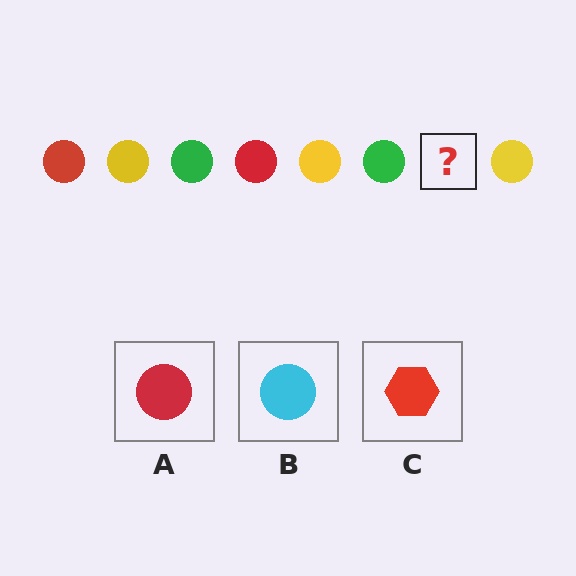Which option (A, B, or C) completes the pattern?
A.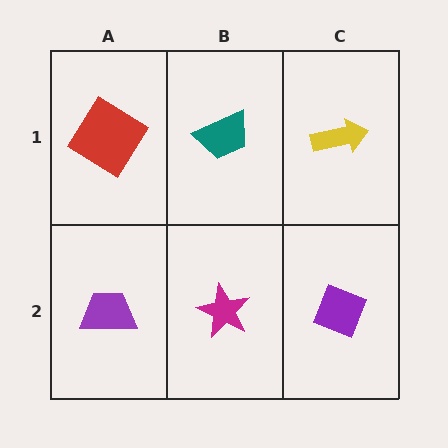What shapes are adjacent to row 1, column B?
A magenta star (row 2, column B), a red diamond (row 1, column A), a yellow arrow (row 1, column C).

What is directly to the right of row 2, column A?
A magenta star.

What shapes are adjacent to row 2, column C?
A yellow arrow (row 1, column C), a magenta star (row 2, column B).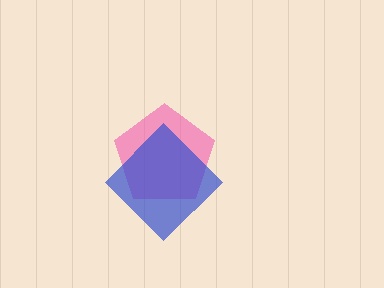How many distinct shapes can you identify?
There are 2 distinct shapes: a pink pentagon, a blue diamond.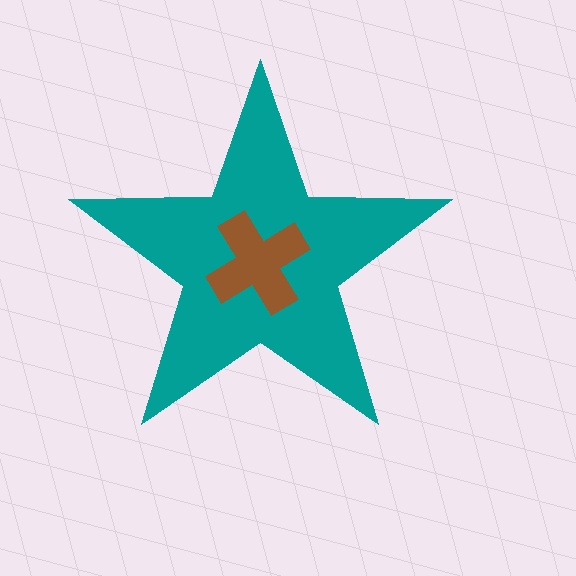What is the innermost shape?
The brown cross.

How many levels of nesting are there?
2.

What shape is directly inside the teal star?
The brown cross.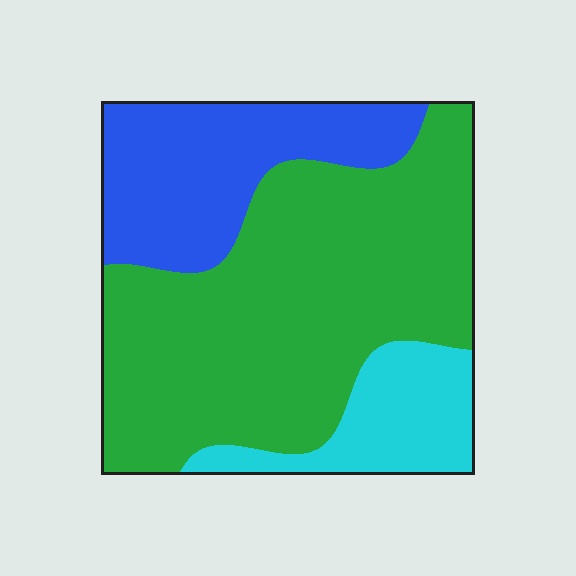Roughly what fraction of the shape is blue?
Blue takes up between a quarter and a half of the shape.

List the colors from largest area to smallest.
From largest to smallest: green, blue, cyan.